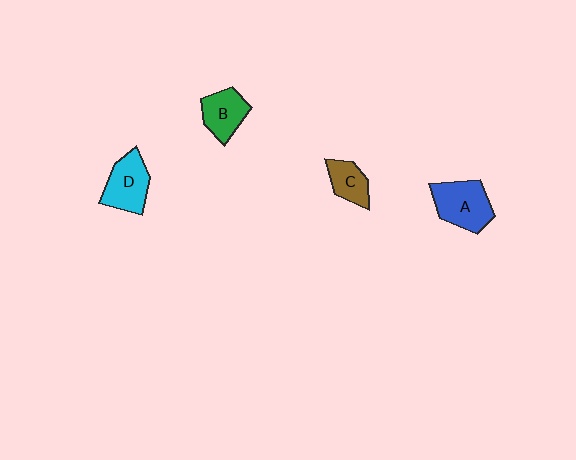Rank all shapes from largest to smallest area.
From largest to smallest: A (blue), D (cyan), B (green), C (brown).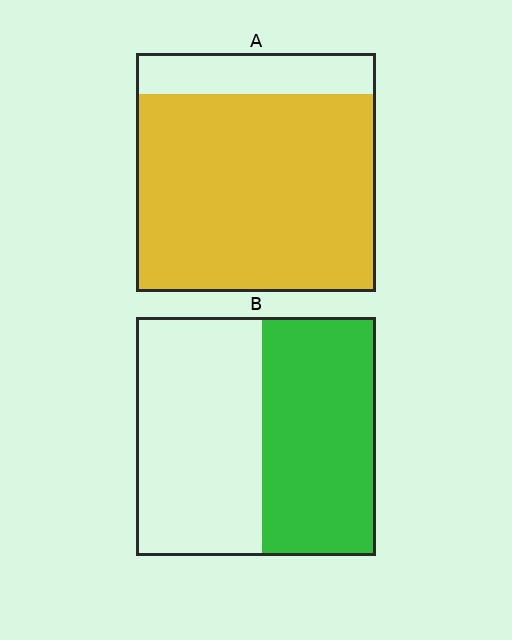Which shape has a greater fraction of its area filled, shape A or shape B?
Shape A.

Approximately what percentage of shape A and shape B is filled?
A is approximately 85% and B is approximately 50%.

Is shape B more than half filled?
Roughly half.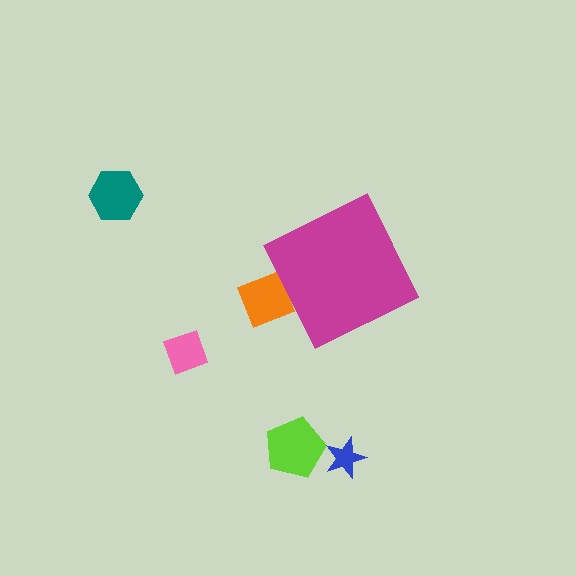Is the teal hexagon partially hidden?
No, the teal hexagon is fully visible.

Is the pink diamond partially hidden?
No, the pink diamond is fully visible.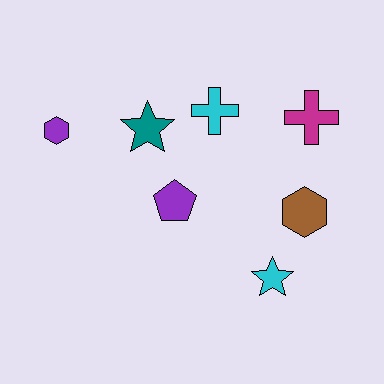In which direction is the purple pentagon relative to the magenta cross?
The purple pentagon is to the left of the magenta cross.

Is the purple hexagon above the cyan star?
Yes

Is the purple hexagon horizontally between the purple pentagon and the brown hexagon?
No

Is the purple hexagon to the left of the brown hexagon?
Yes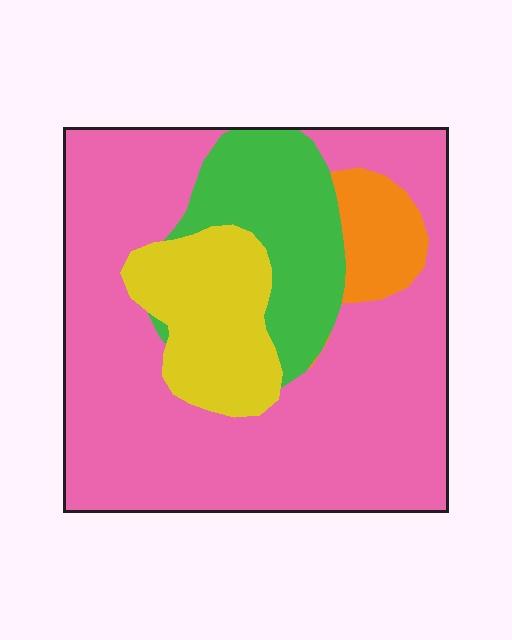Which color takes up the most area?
Pink, at roughly 65%.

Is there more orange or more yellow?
Yellow.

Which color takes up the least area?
Orange, at roughly 5%.